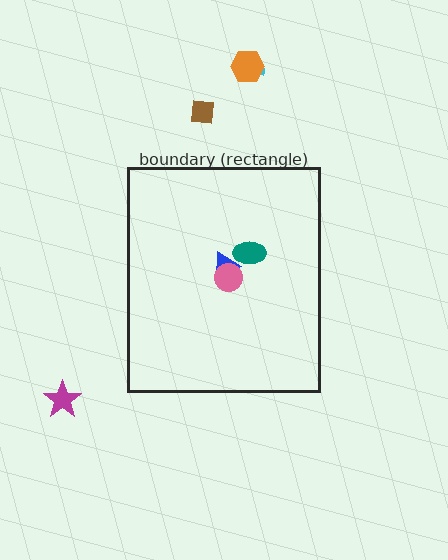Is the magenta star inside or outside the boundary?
Outside.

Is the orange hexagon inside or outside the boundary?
Outside.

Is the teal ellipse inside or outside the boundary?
Inside.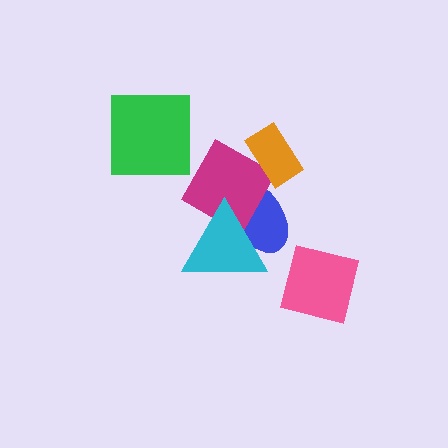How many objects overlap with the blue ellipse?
2 objects overlap with the blue ellipse.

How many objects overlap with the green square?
0 objects overlap with the green square.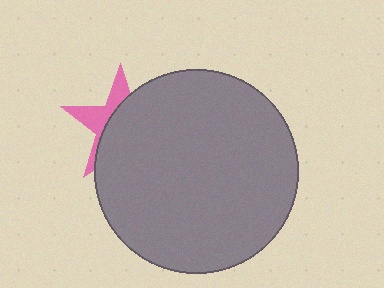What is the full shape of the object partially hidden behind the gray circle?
The partially hidden object is a pink star.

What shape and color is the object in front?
The object in front is a gray circle.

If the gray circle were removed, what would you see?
You would see the complete pink star.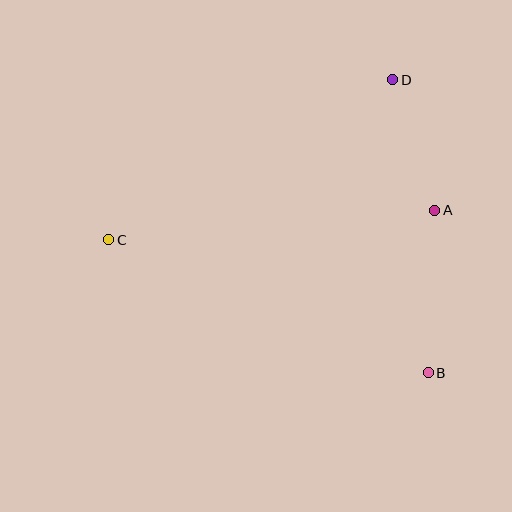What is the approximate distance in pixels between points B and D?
The distance between B and D is approximately 295 pixels.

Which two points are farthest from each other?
Points B and C are farthest from each other.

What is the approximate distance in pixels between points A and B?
The distance between A and B is approximately 163 pixels.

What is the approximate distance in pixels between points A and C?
The distance between A and C is approximately 327 pixels.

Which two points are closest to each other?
Points A and D are closest to each other.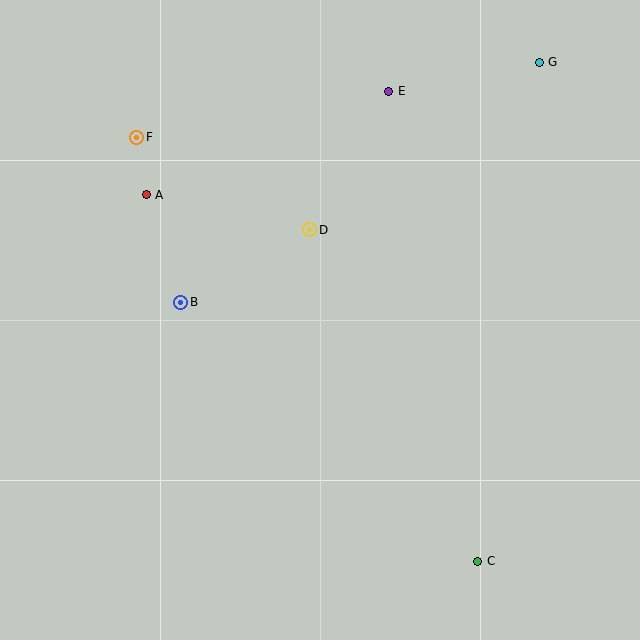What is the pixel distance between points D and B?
The distance between D and B is 148 pixels.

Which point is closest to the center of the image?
Point D at (310, 230) is closest to the center.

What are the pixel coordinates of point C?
Point C is at (478, 561).